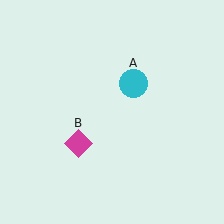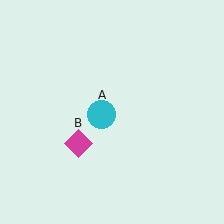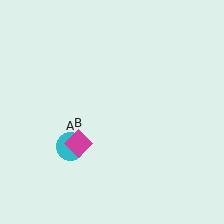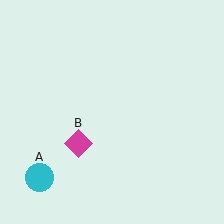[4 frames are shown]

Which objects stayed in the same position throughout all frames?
Magenta diamond (object B) remained stationary.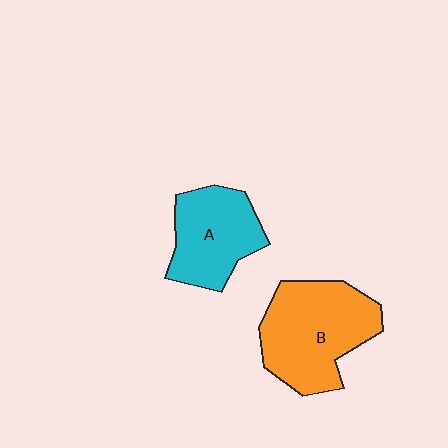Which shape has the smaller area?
Shape A (cyan).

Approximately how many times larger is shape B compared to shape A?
Approximately 1.3 times.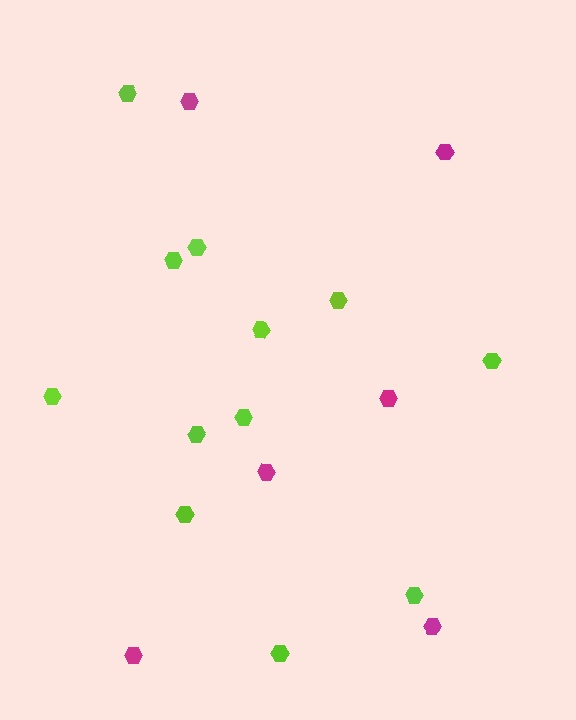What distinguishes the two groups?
There are 2 groups: one group of magenta hexagons (6) and one group of lime hexagons (12).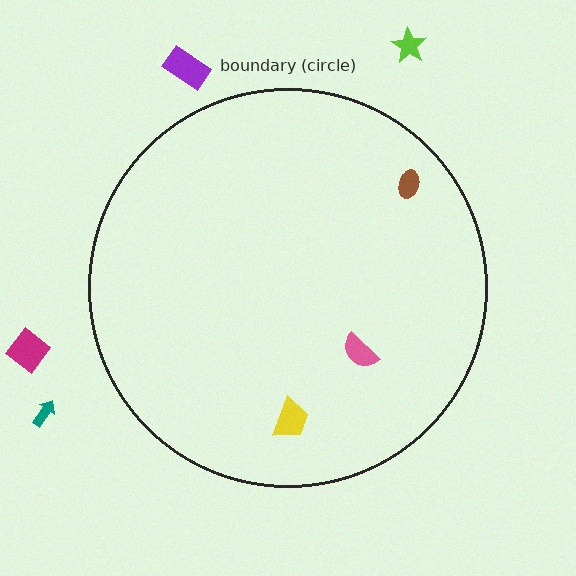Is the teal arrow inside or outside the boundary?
Outside.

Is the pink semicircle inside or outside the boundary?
Inside.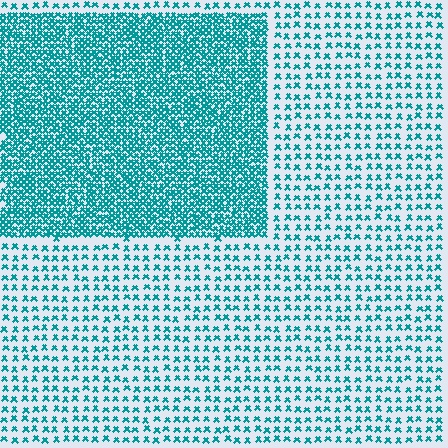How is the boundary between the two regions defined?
The boundary is defined by a change in element density (approximately 2.8x ratio). All elements are the same color, size, and shape.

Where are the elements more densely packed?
The elements are more densely packed inside the rectangle boundary.